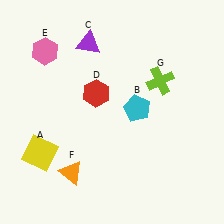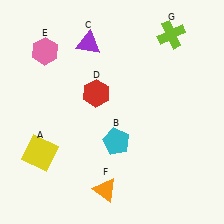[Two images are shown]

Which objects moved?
The objects that moved are: the cyan pentagon (B), the orange triangle (F), the lime cross (G).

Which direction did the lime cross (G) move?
The lime cross (G) moved up.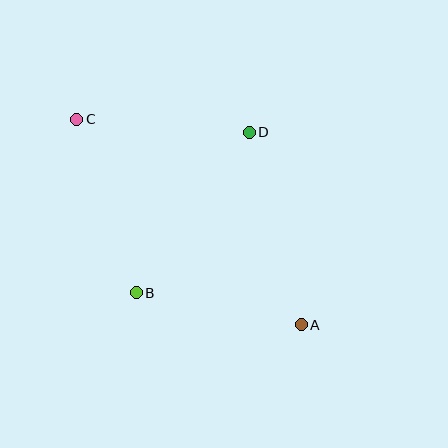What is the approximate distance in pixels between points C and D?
The distance between C and D is approximately 173 pixels.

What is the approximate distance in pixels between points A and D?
The distance between A and D is approximately 200 pixels.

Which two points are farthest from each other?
Points A and C are farthest from each other.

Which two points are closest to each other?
Points A and B are closest to each other.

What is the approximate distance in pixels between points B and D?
The distance between B and D is approximately 196 pixels.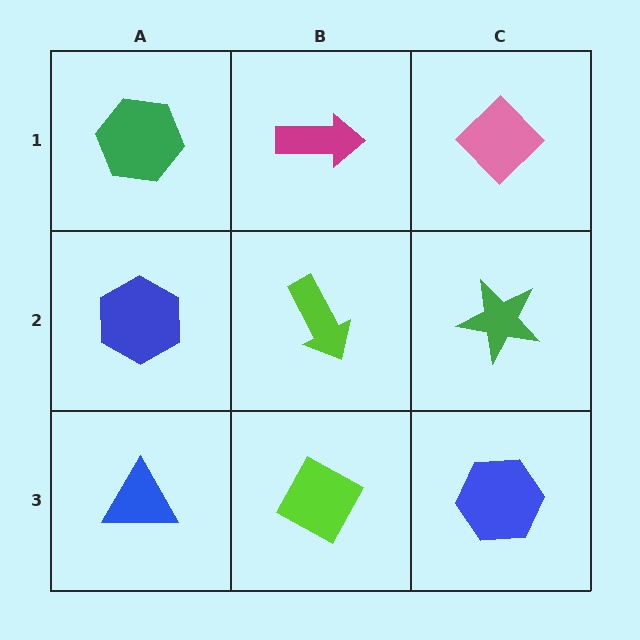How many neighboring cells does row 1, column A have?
2.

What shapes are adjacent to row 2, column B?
A magenta arrow (row 1, column B), a lime diamond (row 3, column B), a blue hexagon (row 2, column A), a green star (row 2, column C).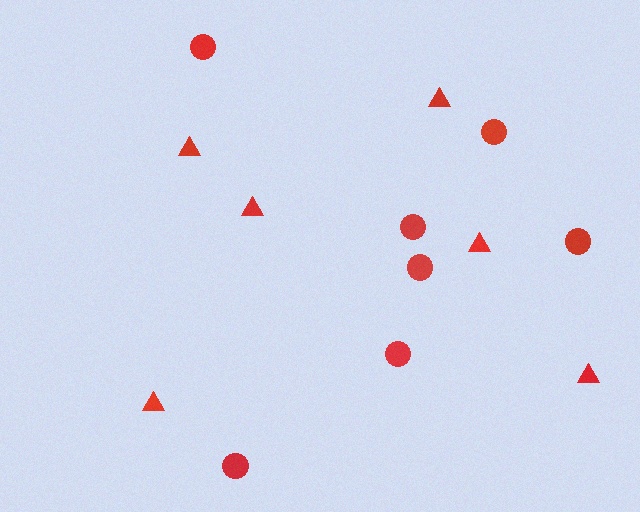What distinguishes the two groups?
There are 2 groups: one group of circles (7) and one group of triangles (6).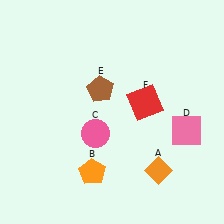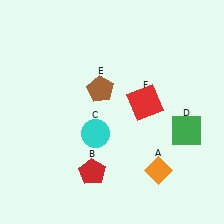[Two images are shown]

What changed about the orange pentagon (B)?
In Image 1, B is orange. In Image 2, it changed to red.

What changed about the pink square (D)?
In Image 1, D is pink. In Image 2, it changed to green.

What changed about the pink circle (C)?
In Image 1, C is pink. In Image 2, it changed to cyan.